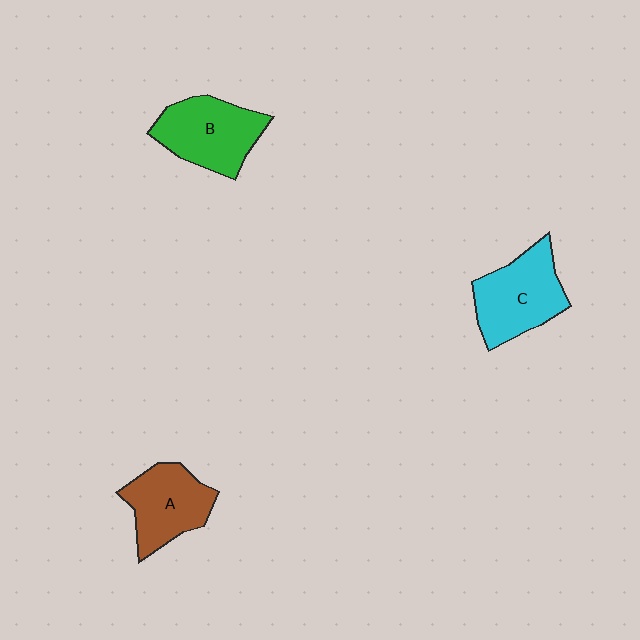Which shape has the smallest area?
Shape A (brown).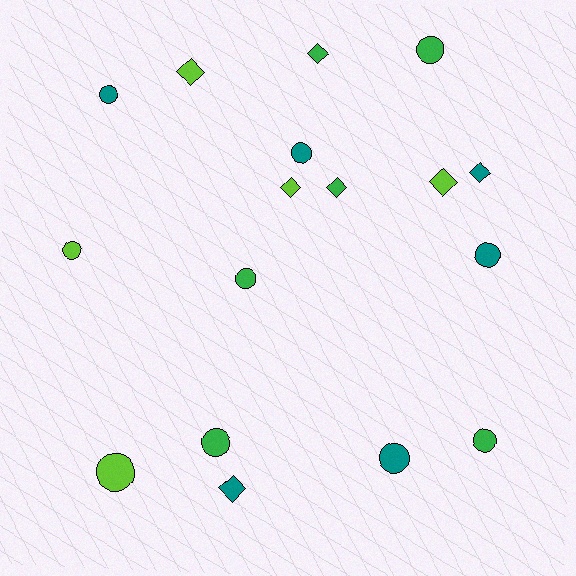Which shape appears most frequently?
Circle, with 10 objects.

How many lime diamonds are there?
There are 3 lime diamonds.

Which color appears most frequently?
Teal, with 6 objects.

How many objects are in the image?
There are 17 objects.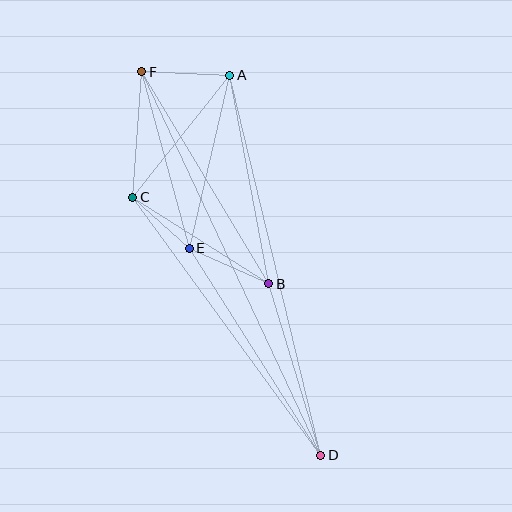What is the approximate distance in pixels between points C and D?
The distance between C and D is approximately 319 pixels.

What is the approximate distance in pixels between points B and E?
The distance between B and E is approximately 87 pixels.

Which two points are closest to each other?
Points C and E are closest to each other.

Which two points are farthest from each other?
Points D and F are farthest from each other.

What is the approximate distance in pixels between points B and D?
The distance between B and D is approximately 179 pixels.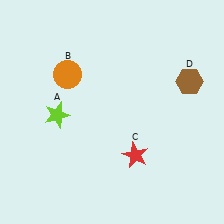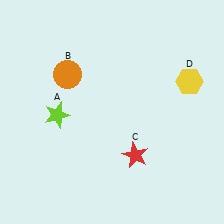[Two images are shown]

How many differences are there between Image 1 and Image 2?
There is 1 difference between the two images.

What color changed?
The hexagon (D) changed from brown in Image 1 to yellow in Image 2.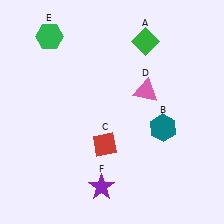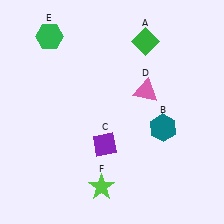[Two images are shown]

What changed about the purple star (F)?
In Image 1, F is purple. In Image 2, it changed to lime.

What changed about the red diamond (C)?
In Image 1, C is red. In Image 2, it changed to purple.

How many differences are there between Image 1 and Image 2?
There are 2 differences between the two images.